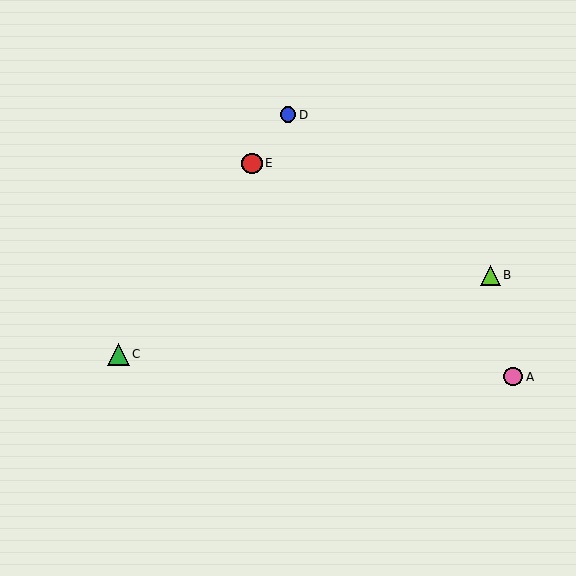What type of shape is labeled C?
Shape C is a green triangle.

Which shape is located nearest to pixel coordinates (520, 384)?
The pink circle (labeled A) at (513, 377) is nearest to that location.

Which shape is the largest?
The green triangle (labeled C) is the largest.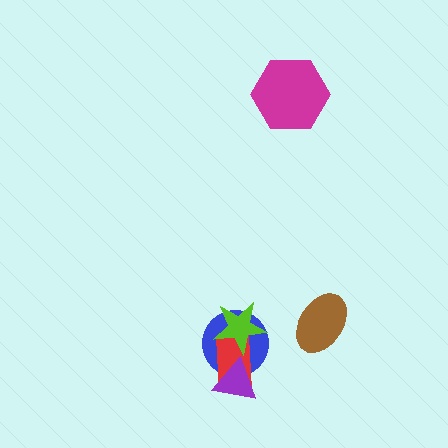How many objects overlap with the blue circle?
3 objects overlap with the blue circle.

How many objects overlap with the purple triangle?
2 objects overlap with the purple triangle.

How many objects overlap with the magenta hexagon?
0 objects overlap with the magenta hexagon.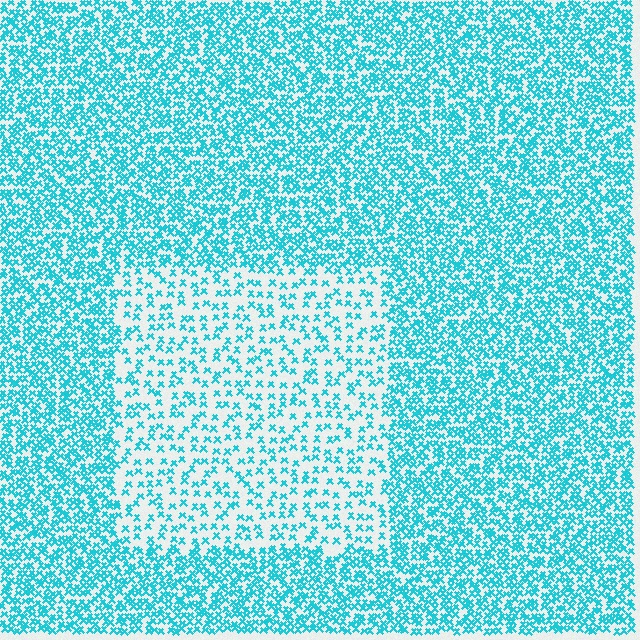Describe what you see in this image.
The image contains small cyan elements arranged at two different densities. A rectangle-shaped region is visible where the elements are less densely packed than the surrounding area.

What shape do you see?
I see a rectangle.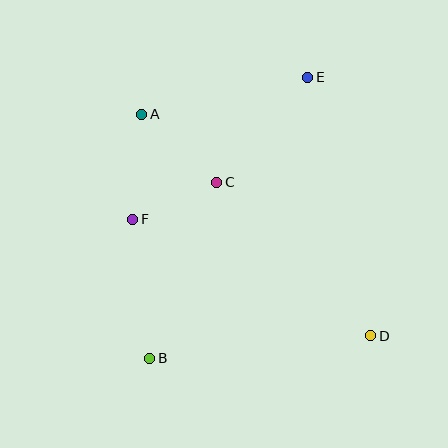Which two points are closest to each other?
Points C and F are closest to each other.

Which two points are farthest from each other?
Points B and E are farthest from each other.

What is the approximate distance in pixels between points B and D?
The distance between B and D is approximately 222 pixels.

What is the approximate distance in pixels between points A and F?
The distance between A and F is approximately 105 pixels.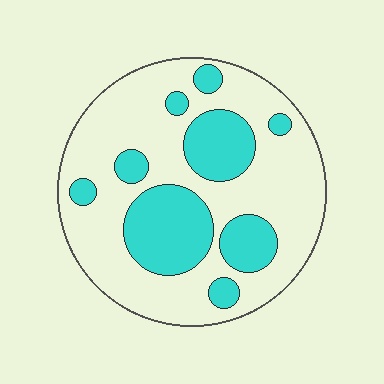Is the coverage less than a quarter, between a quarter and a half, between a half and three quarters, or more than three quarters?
Between a quarter and a half.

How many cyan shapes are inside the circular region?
9.